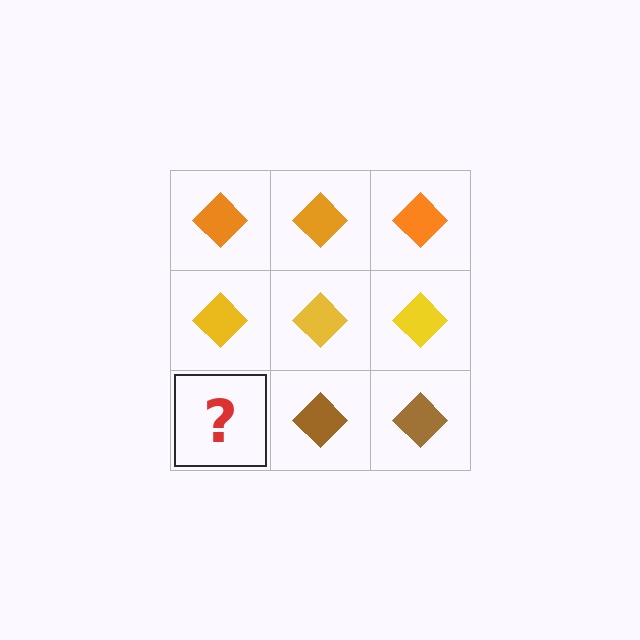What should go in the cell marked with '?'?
The missing cell should contain a brown diamond.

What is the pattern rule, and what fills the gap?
The rule is that each row has a consistent color. The gap should be filled with a brown diamond.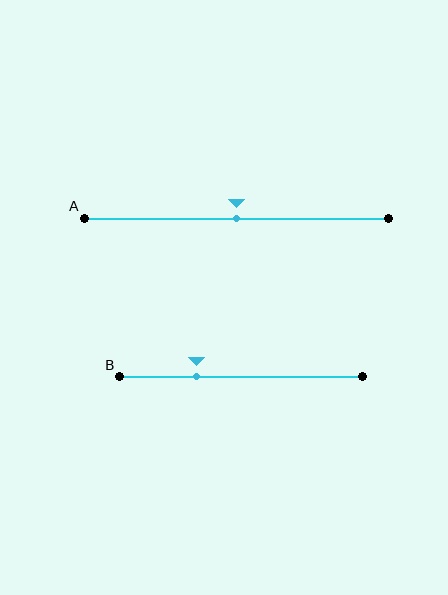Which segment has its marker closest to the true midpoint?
Segment A has its marker closest to the true midpoint.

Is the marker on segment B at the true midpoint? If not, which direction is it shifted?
No, the marker on segment B is shifted to the left by about 18% of the segment length.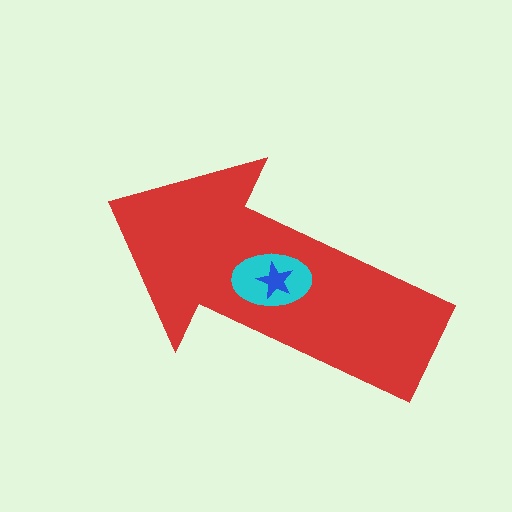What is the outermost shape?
The red arrow.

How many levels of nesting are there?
3.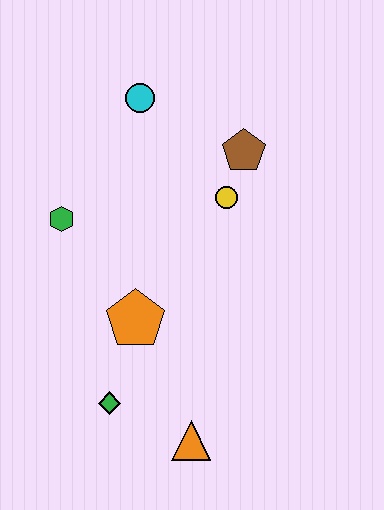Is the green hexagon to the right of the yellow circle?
No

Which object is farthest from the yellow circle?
The orange triangle is farthest from the yellow circle.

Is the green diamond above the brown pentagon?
No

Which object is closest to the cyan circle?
The brown pentagon is closest to the cyan circle.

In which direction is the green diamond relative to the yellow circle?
The green diamond is below the yellow circle.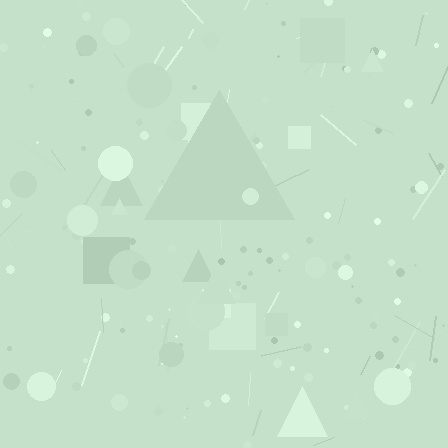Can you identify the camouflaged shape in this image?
The camouflaged shape is a triangle.